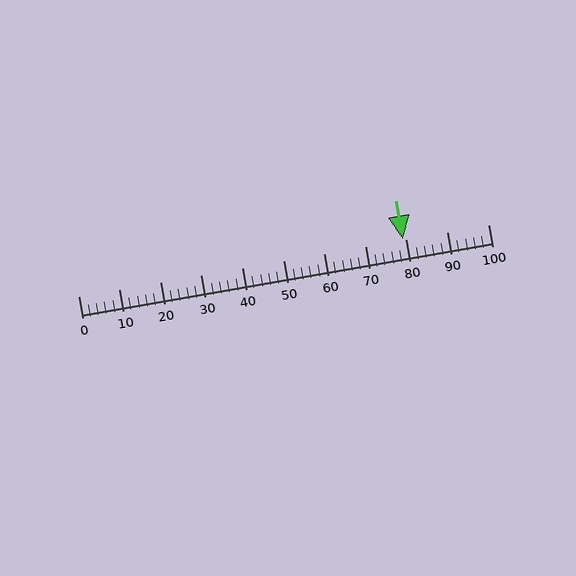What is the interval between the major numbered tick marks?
The major tick marks are spaced 10 units apart.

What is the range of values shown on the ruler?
The ruler shows values from 0 to 100.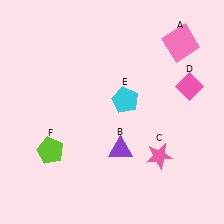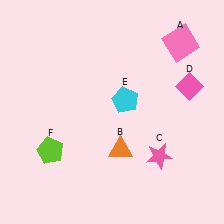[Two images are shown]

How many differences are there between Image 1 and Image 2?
There is 1 difference between the two images.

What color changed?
The triangle (B) changed from purple in Image 1 to orange in Image 2.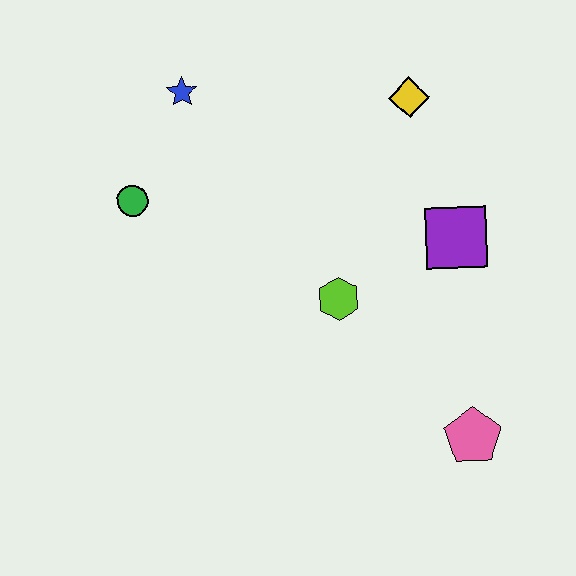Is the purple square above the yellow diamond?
No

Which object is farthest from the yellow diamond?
The pink pentagon is farthest from the yellow diamond.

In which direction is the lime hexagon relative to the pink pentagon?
The lime hexagon is above the pink pentagon.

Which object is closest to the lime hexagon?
The purple square is closest to the lime hexagon.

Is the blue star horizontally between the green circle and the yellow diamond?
Yes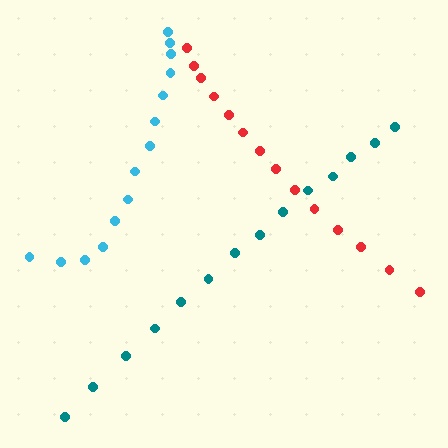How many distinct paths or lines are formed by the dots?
There are 3 distinct paths.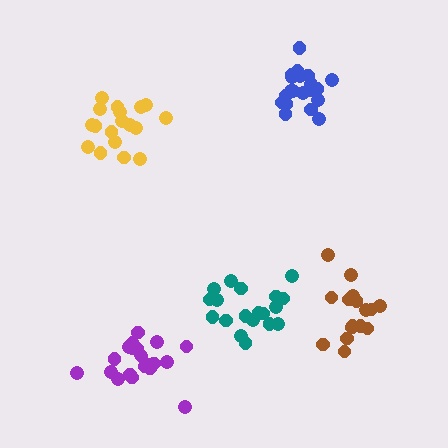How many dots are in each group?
Group 1: 18 dots, Group 2: 16 dots, Group 3: 21 dots, Group 4: 20 dots, Group 5: 19 dots (94 total).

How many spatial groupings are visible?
There are 5 spatial groupings.